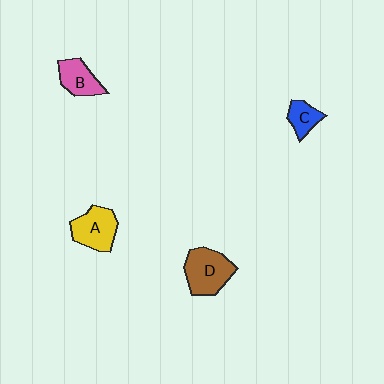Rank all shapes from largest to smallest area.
From largest to smallest: D (brown), A (yellow), B (pink), C (blue).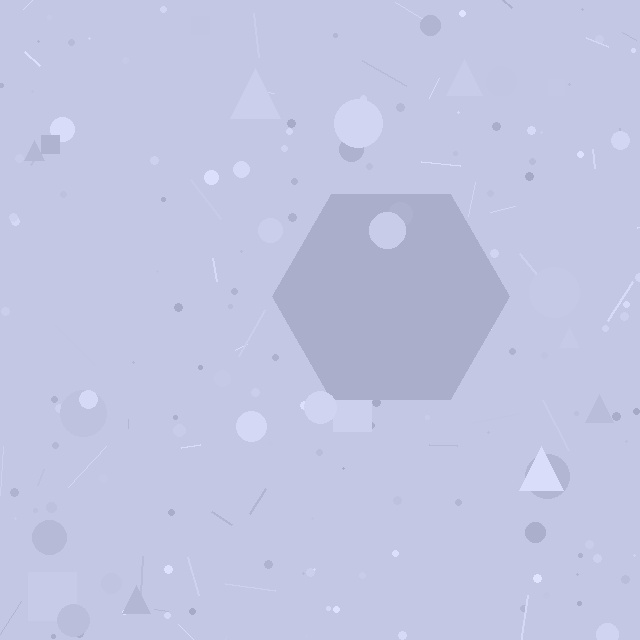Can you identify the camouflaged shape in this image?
The camouflaged shape is a hexagon.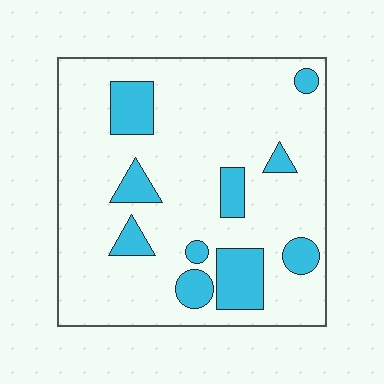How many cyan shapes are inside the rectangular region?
10.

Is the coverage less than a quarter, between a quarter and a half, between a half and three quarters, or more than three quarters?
Less than a quarter.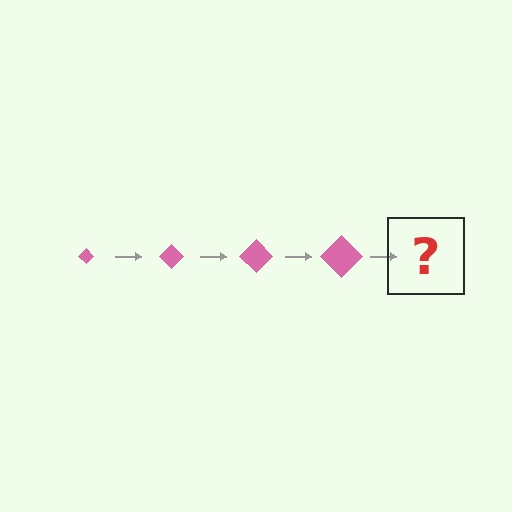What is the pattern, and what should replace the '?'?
The pattern is that the diamond gets progressively larger each step. The '?' should be a pink diamond, larger than the previous one.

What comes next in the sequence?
The next element should be a pink diamond, larger than the previous one.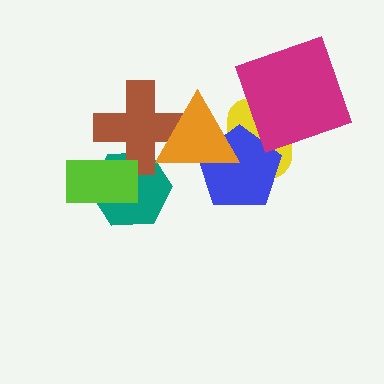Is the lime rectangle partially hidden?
No, no other shape covers it.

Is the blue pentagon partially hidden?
Yes, it is partially covered by another shape.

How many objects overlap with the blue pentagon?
2 objects overlap with the blue pentagon.